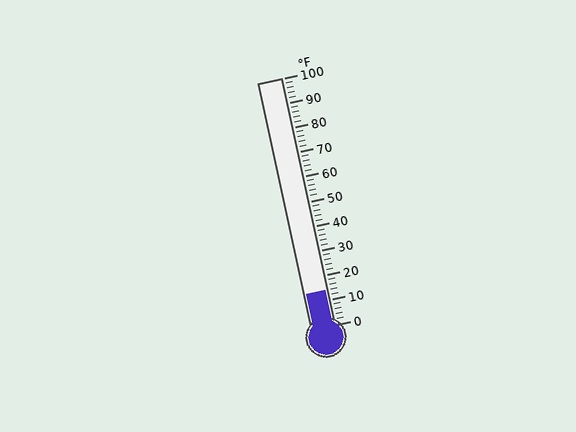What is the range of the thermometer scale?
The thermometer scale ranges from 0°F to 100°F.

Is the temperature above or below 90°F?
The temperature is below 90°F.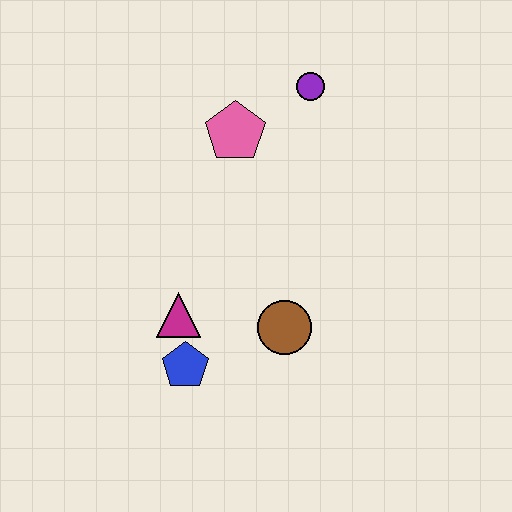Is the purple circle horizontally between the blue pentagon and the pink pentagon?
No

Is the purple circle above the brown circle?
Yes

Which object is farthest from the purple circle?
The blue pentagon is farthest from the purple circle.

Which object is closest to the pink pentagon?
The purple circle is closest to the pink pentagon.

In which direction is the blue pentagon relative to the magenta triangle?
The blue pentagon is below the magenta triangle.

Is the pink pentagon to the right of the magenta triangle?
Yes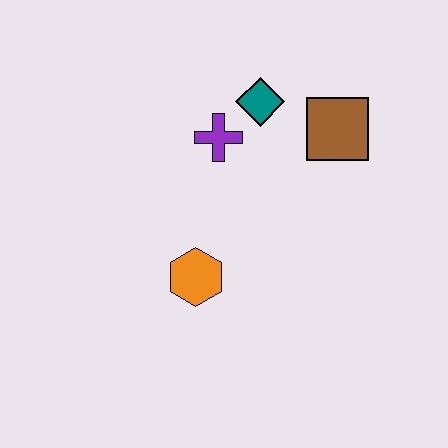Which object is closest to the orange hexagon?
The purple cross is closest to the orange hexagon.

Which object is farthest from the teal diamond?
The orange hexagon is farthest from the teal diamond.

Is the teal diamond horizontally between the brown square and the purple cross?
Yes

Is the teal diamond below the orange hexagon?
No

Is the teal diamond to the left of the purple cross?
No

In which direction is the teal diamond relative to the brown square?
The teal diamond is to the left of the brown square.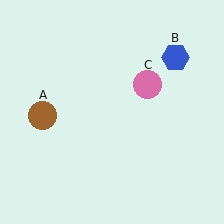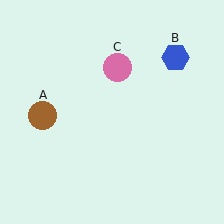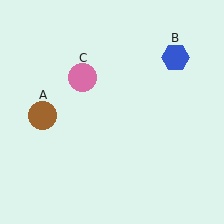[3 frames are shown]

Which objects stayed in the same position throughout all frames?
Brown circle (object A) and blue hexagon (object B) remained stationary.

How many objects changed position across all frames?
1 object changed position: pink circle (object C).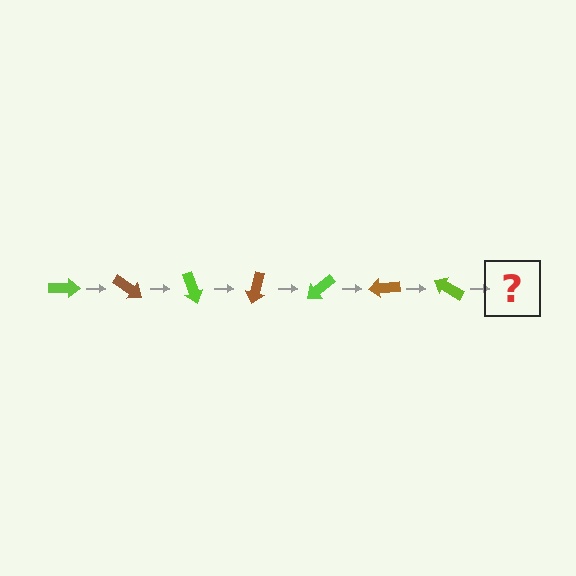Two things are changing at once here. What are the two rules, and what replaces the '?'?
The two rules are that it rotates 35 degrees each step and the color cycles through lime and brown. The '?' should be a brown arrow, rotated 245 degrees from the start.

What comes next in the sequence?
The next element should be a brown arrow, rotated 245 degrees from the start.